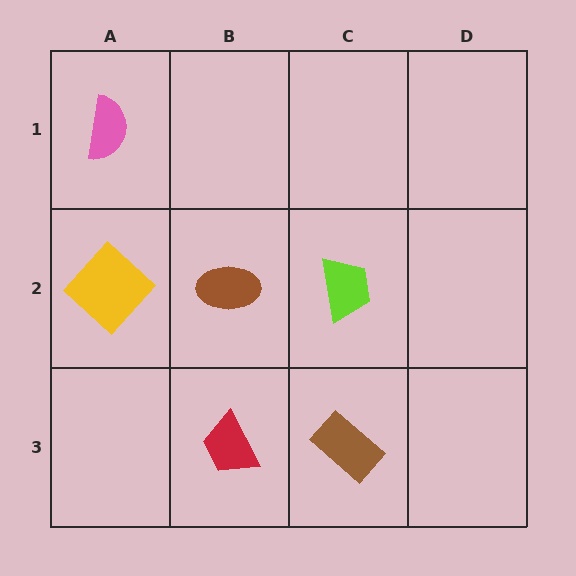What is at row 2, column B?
A brown ellipse.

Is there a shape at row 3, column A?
No, that cell is empty.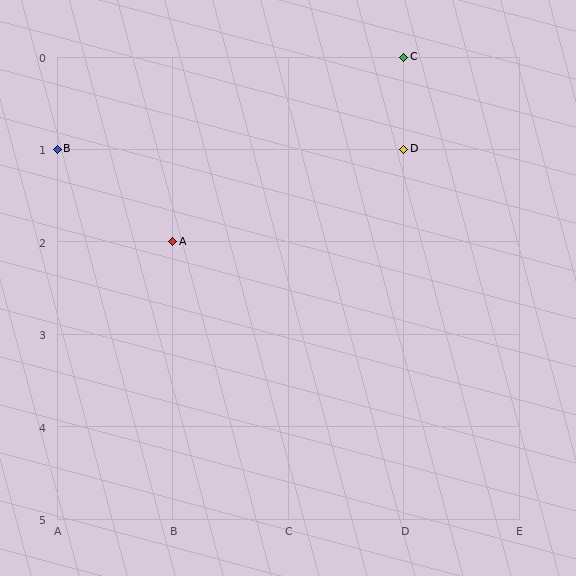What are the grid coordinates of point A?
Point A is at grid coordinates (B, 2).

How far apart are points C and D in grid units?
Points C and D are 1 row apart.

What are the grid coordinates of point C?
Point C is at grid coordinates (D, 0).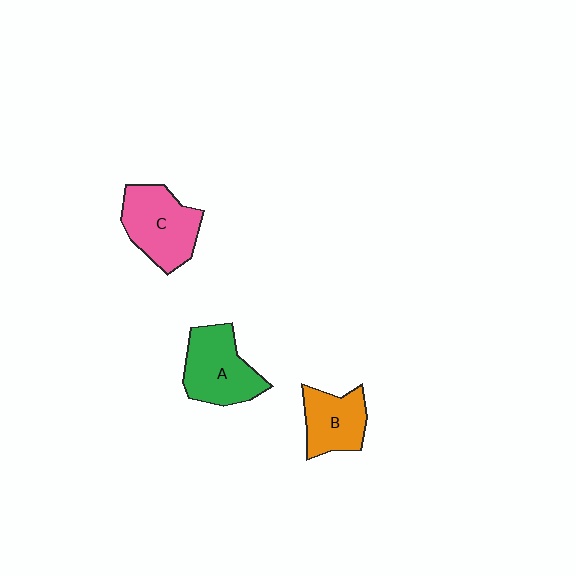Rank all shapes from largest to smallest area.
From largest to smallest: C (pink), A (green), B (orange).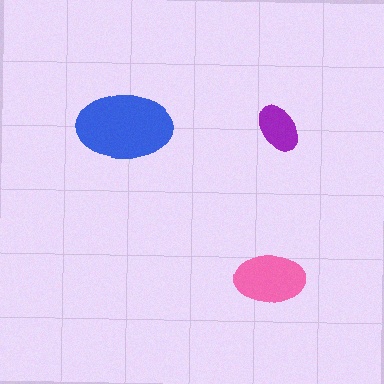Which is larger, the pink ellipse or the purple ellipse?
The pink one.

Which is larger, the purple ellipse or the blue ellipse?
The blue one.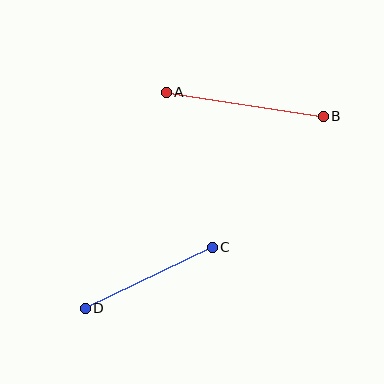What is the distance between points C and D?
The distance is approximately 141 pixels.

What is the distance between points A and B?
The distance is approximately 159 pixels.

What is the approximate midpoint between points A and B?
The midpoint is at approximately (245, 104) pixels.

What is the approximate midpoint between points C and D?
The midpoint is at approximately (149, 278) pixels.